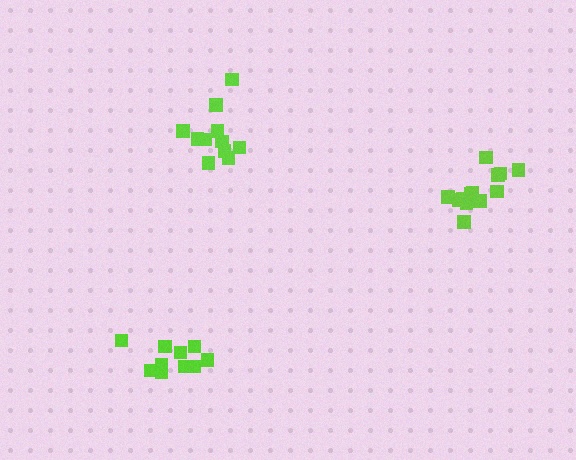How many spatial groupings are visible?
There are 3 spatial groupings.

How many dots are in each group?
Group 1: 13 dots, Group 2: 11 dots, Group 3: 10 dots (34 total).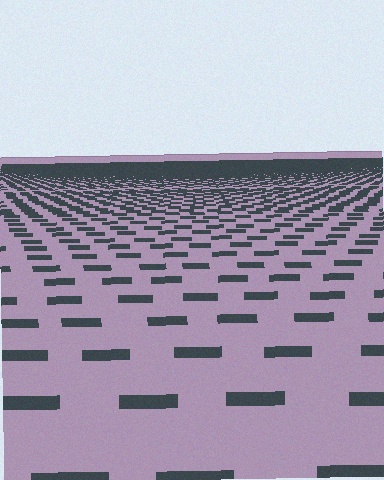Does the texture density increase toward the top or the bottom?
Density increases toward the top.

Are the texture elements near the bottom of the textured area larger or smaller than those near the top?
Larger. Near the bottom, elements are closer to the viewer and appear at a bigger on-screen size.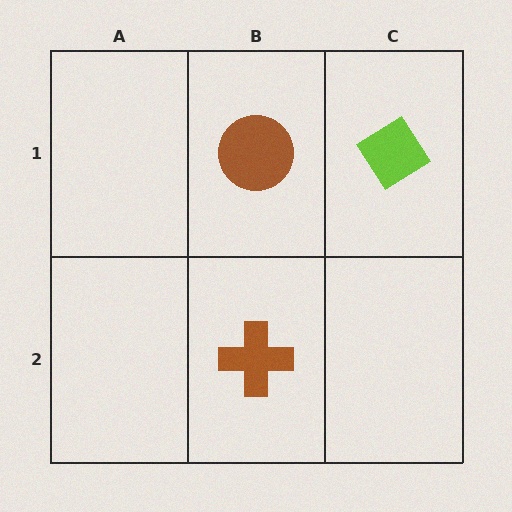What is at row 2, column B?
A brown cross.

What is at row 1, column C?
A lime diamond.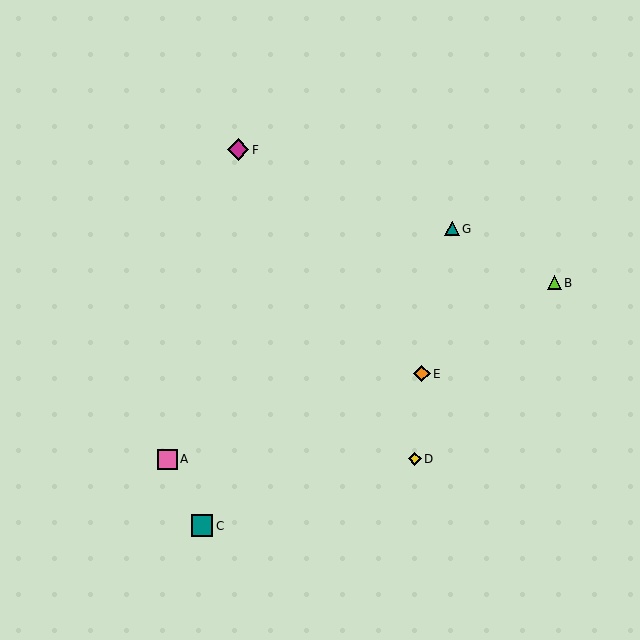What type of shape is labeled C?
Shape C is a teal square.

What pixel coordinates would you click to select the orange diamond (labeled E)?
Click at (422, 374) to select the orange diamond E.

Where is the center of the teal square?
The center of the teal square is at (202, 526).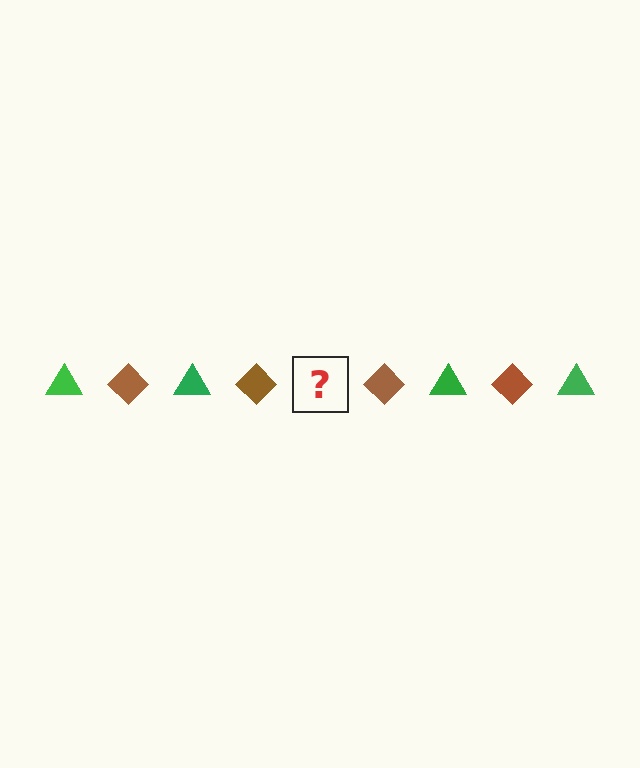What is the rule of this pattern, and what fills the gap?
The rule is that the pattern alternates between green triangle and brown diamond. The gap should be filled with a green triangle.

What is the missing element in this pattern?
The missing element is a green triangle.